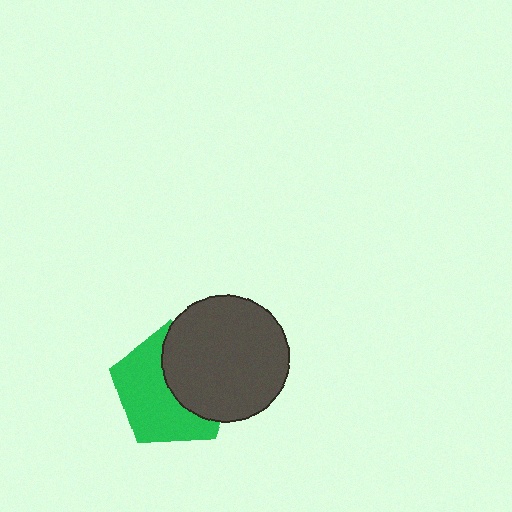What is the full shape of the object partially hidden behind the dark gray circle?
The partially hidden object is a green pentagon.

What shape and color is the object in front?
The object in front is a dark gray circle.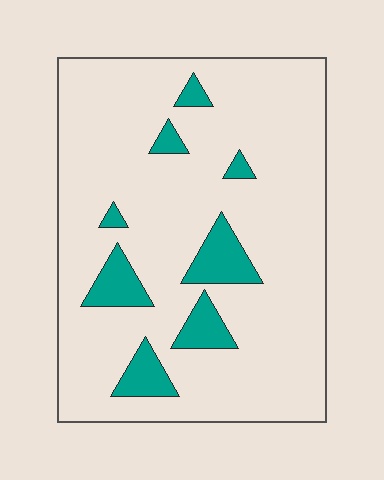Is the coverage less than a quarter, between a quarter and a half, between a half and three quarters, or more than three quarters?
Less than a quarter.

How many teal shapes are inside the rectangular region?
8.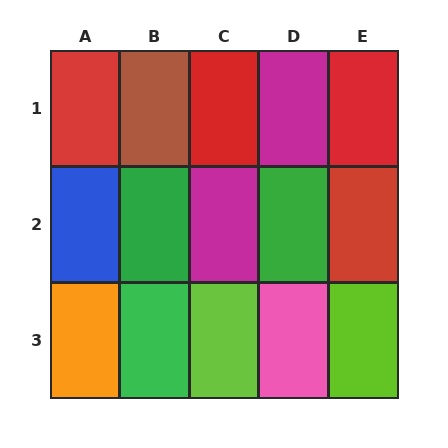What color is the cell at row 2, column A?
Blue.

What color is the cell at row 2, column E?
Red.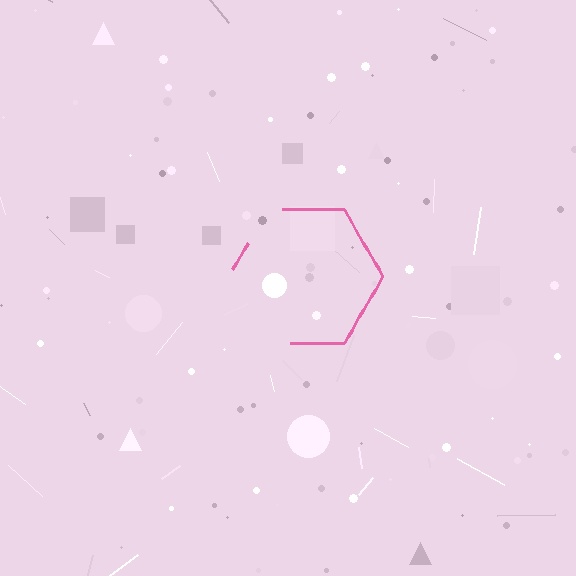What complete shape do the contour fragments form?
The contour fragments form a hexagon.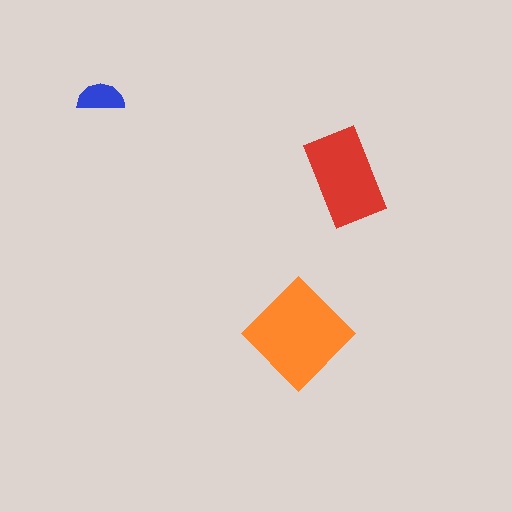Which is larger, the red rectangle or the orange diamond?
The orange diamond.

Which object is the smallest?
The blue semicircle.